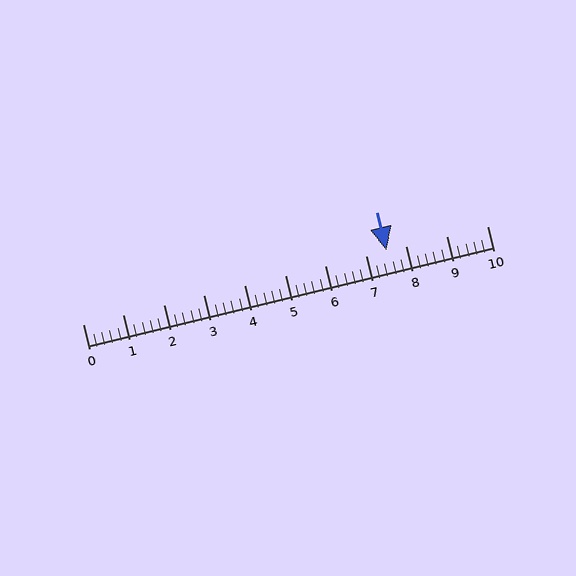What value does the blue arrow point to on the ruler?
The blue arrow points to approximately 7.5.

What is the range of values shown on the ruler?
The ruler shows values from 0 to 10.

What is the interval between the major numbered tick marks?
The major tick marks are spaced 1 units apart.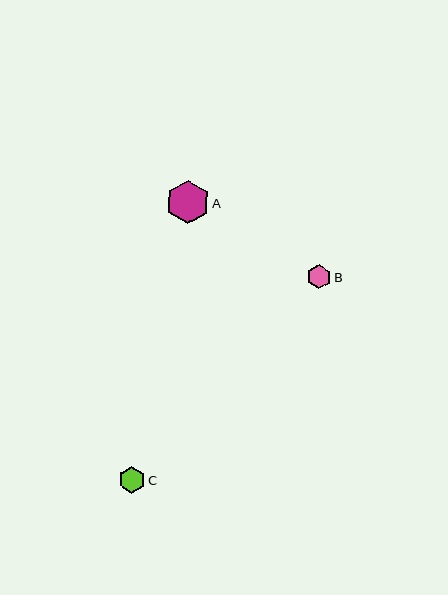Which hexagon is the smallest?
Hexagon B is the smallest with a size of approximately 24 pixels.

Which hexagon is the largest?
Hexagon A is the largest with a size of approximately 44 pixels.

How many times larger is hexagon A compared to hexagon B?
Hexagon A is approximately 1.8 times the size of hexagon B.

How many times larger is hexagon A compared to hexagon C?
Hexagon A is approximately 1.6 times the size of hexagon C.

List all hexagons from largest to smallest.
From largest to smallest: A, C, B.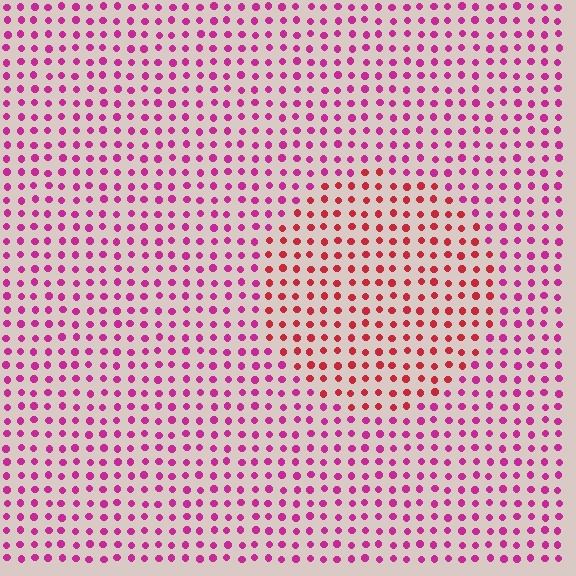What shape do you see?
I see a circle.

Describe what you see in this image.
The image is filled with small magenta elements in a uniform arrangement. A circle-shaped region is visible where the elements are tinted to a slightly different hue, forming a subtle color boundary.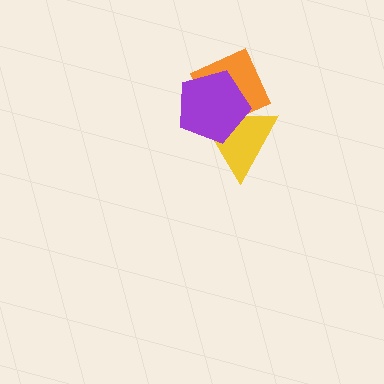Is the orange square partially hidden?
Yes, it is partially covered by another shape.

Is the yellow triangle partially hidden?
Yes, it is partially covered by another shape.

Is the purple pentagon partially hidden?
No, no other shape covers it.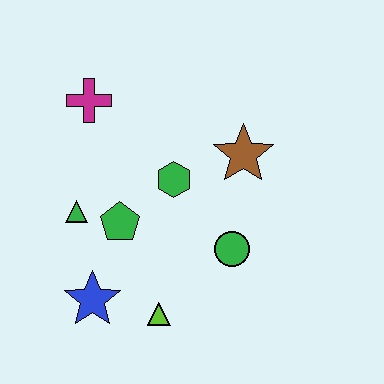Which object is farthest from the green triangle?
The brown star is farthest from the green triangle.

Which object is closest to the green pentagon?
The green triangle is closest to the green pentagon.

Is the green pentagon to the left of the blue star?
No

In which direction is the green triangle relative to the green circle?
The green triangle is to the left of the green circle.